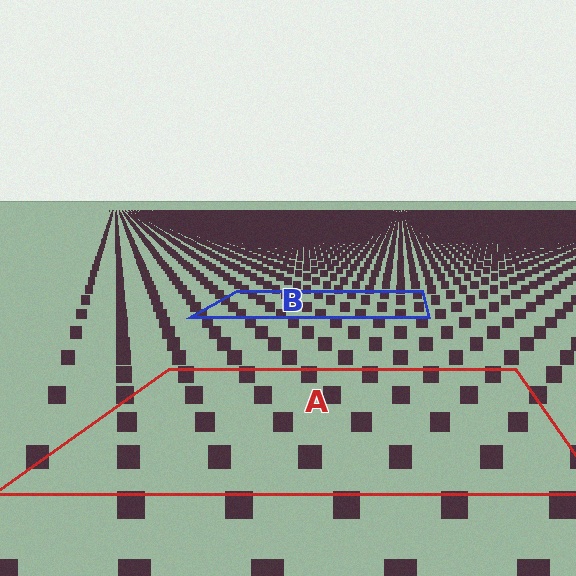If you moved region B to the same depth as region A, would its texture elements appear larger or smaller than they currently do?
They would appear larger. At a closer depth, the same texture elements are projected at a bigger on-screen size.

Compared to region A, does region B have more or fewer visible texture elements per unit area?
Region B has more texture elements per unit area — they are packed more densely because it is farther away.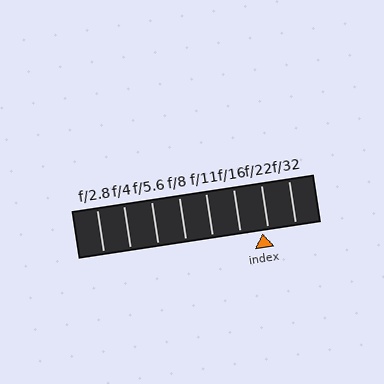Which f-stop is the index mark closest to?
The index mark is closest to f/22.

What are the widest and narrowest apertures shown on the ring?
The widest aperture shown is f/2.8 and the narrowest is f/32.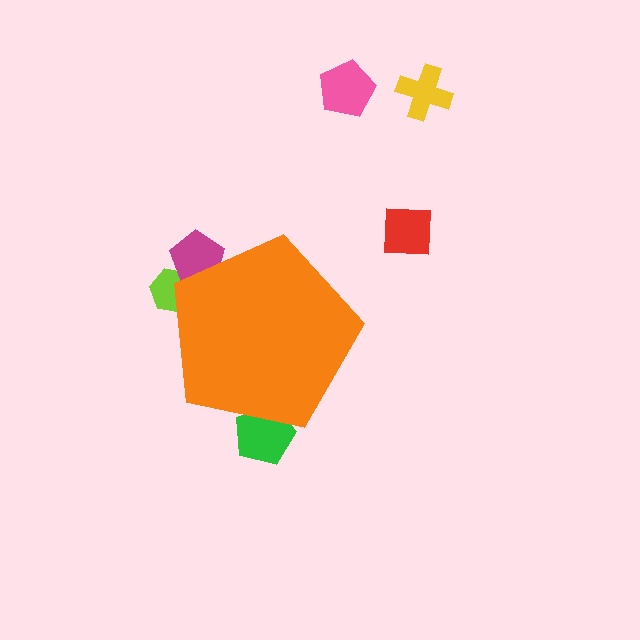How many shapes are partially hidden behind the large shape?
3 shapes are partially hidden.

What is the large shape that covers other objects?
An orange pentagon.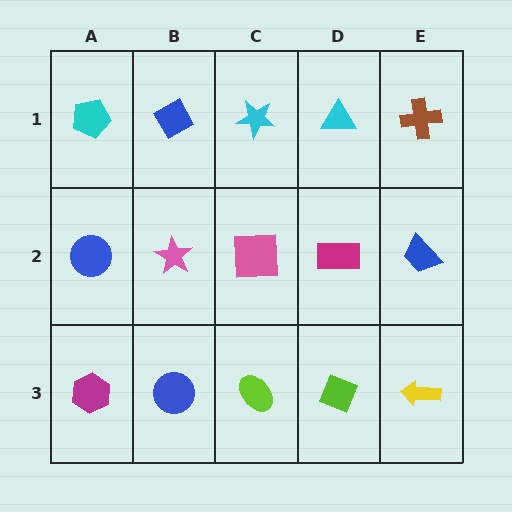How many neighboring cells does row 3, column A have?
2.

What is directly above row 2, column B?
A blue diamond.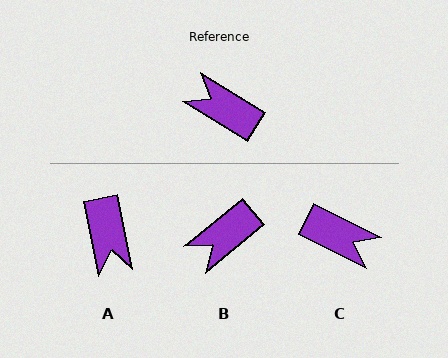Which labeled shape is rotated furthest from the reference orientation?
C, about 175 degrees away.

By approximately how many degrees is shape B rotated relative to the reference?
Approximately 71 degrees counter-clockwise.